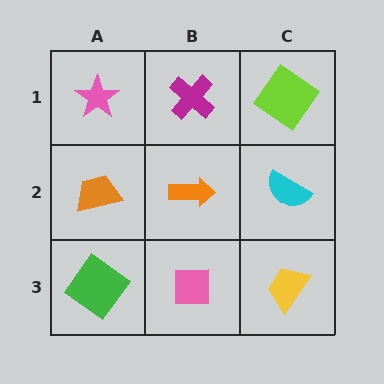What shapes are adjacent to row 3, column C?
A cyan semicircle (row 2, column C), a pink square (row 3, column B).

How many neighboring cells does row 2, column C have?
3.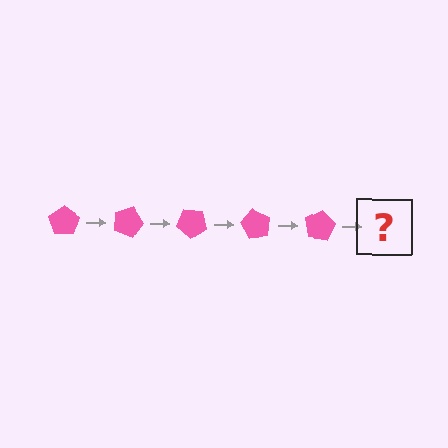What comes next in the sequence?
The next element should be a pink pentagon rotated 100 degrees.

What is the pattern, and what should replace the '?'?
The pattern is that the pentagon rotates 20 degrees each step. The '?' should be a pink pentagon rotated 100 degrees.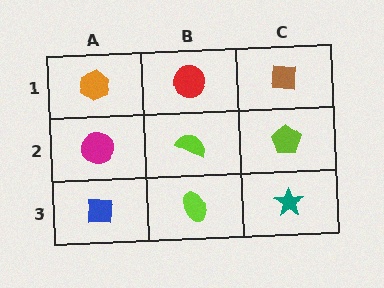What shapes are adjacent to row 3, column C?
A lime pentagon (row 2, column C), a lime ellipse (row 3, column B).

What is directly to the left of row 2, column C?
A lime semicircle.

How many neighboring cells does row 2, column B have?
4.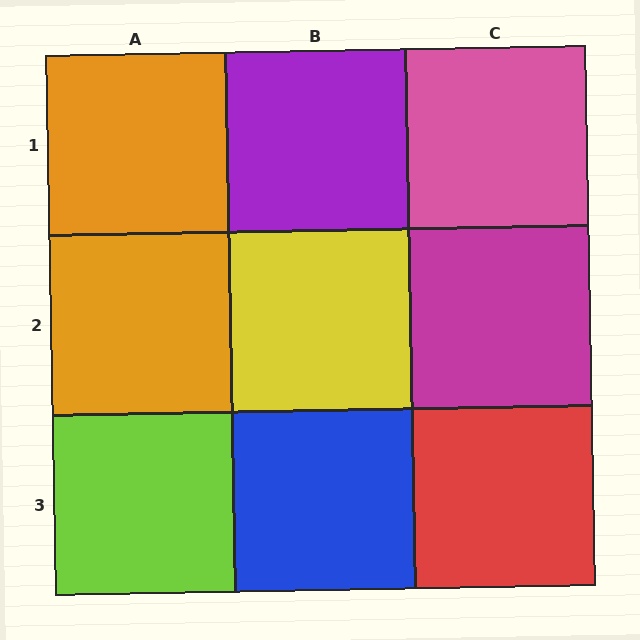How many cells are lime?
1 cell is lime.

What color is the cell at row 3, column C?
Red.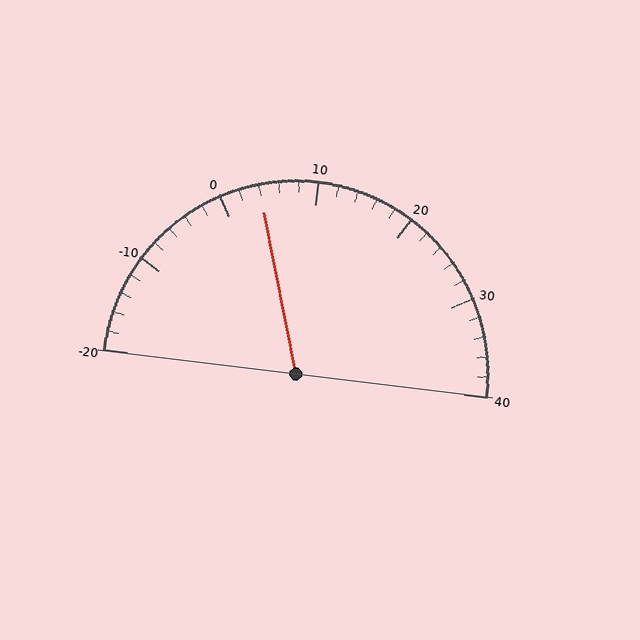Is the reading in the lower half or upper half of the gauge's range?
The reading is in the lower half of the range (-20 to 40).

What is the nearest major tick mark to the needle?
The nearest major tick mark is 0.